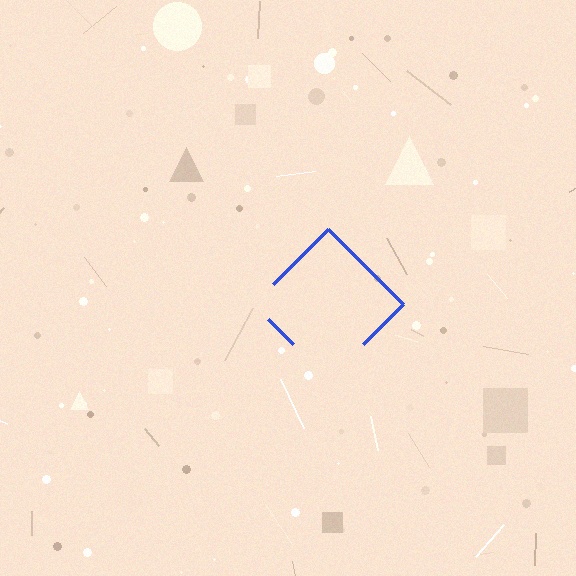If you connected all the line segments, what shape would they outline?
They would outline a diamond.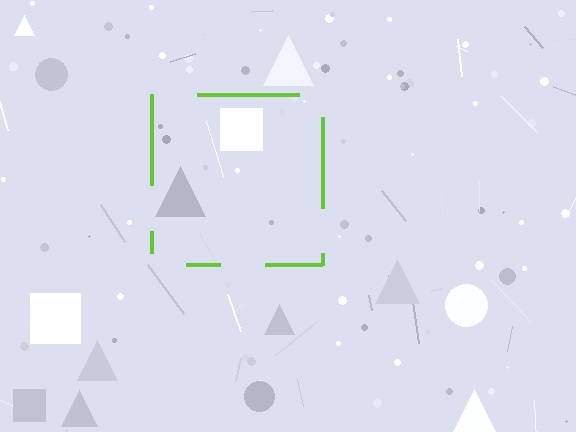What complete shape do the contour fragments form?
The contour fragments form a square.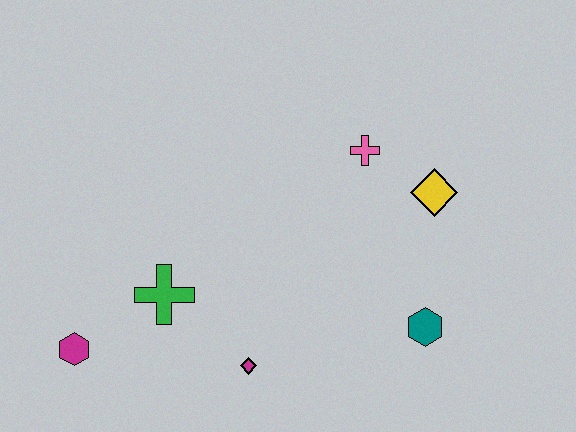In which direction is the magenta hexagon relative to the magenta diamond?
The magenta hexagon is to the left of the magenta diamond.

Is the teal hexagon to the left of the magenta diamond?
No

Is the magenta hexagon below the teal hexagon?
Yes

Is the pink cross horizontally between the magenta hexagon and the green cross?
No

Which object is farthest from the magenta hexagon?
The yellow diamond is farthest from the magenta hexagon.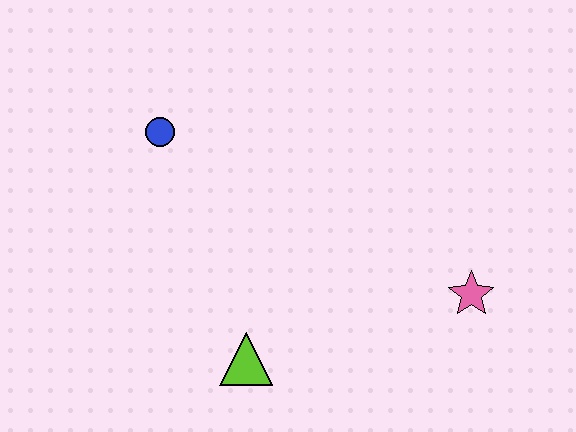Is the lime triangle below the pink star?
Yes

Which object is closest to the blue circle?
The lime triangle is closest to the blue circle.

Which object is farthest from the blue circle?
The pink star is farthest from the blue circle.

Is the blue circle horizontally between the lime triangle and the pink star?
No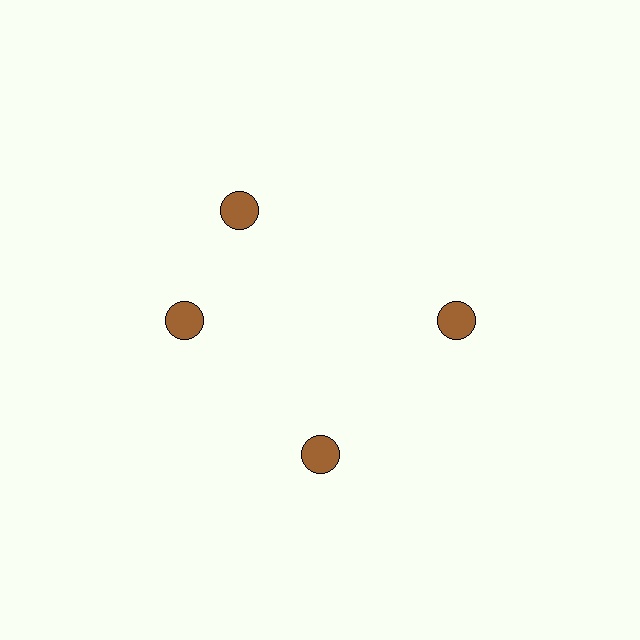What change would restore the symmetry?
The symmetry would be restored by rotating it back into even spacing with its neighbors so that all 4 circles sit at equal angles and equal distance from the center.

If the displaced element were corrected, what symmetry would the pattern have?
It would have 4-fold rotational symmetry — the pattern would map onto itself every 90 degrees.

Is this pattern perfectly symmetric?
No. The 4 brown circles are arranged in a ring, but one element near the 12 o'clock position is rotated out of alignment along the ring, breaking the 4-fold rotational symmetry.